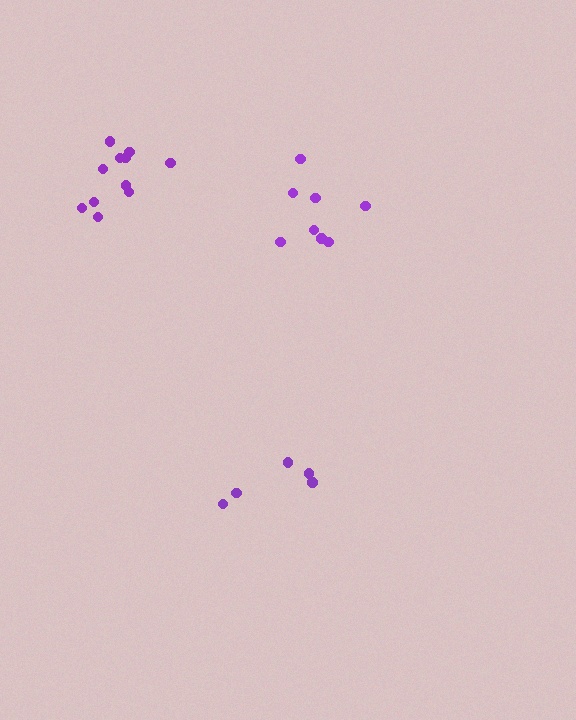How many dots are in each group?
Group 1: 11 dots, Group 2: 5 dots, Group 3: 8 dots (24 total).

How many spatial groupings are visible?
There are 3 spatial groupings.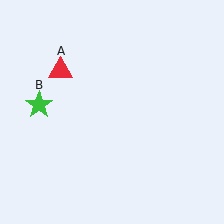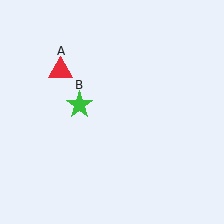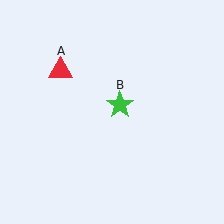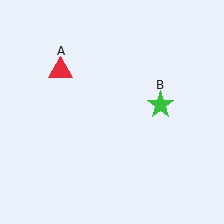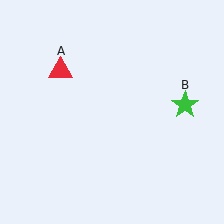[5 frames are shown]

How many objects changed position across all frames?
1 object changed position: green star (object B).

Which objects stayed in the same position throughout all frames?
Red triangle (object A) remained stationary.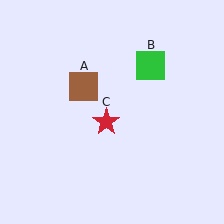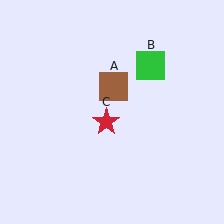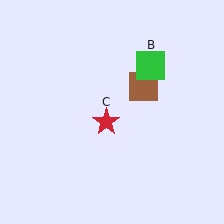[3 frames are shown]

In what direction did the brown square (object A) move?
The brown square (object A) moved right.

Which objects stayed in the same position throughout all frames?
Green square (object B) and red star (object C) remained stationary.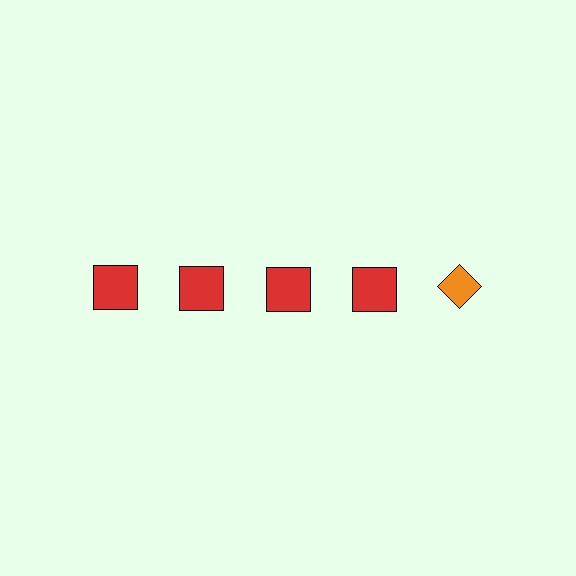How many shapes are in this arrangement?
There are 5 shapes arranged in a grid pattern.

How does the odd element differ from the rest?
It differs in both color (orange instead of red) and shape (diamond instead of square).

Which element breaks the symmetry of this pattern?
The orange diamond in the top row, rightmost column breaks the symmetry. All other shapes are red squares.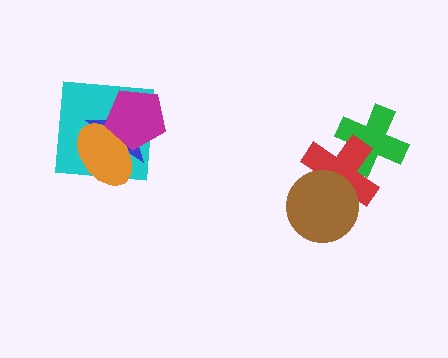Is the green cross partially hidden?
Yes, it is partially covered by another shape.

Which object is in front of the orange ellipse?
The magenta pentagon is in front of the orange ellipse.